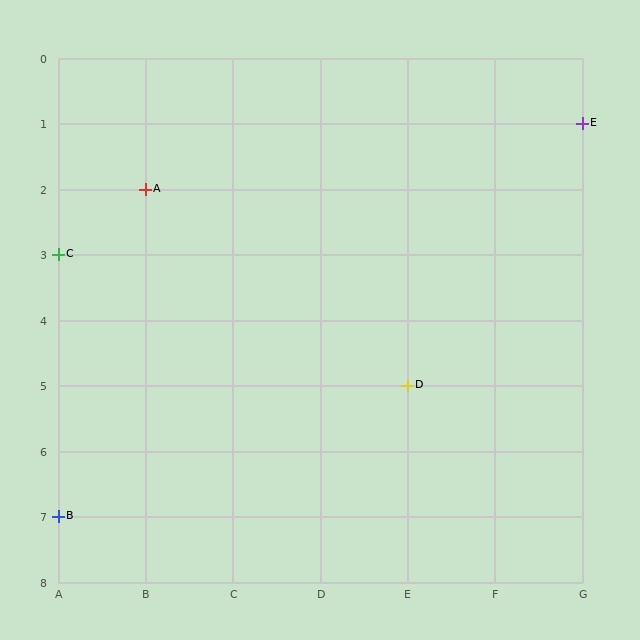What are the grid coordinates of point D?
Point D is at grid coordinates (E, 5).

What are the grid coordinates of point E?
Point E is at grid coordinates (G, 1).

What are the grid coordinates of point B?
Point B is at grid coordinates (A, 7).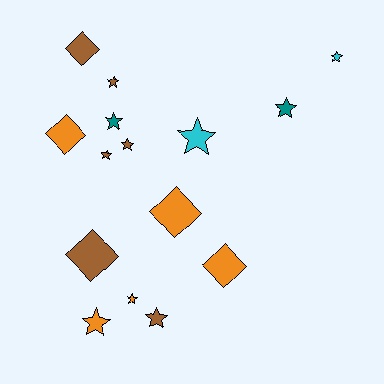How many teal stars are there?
There are 2 teal stars.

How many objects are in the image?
There are 15 objects.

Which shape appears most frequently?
Star, with 10 objects.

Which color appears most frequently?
Brown, with 6 objects.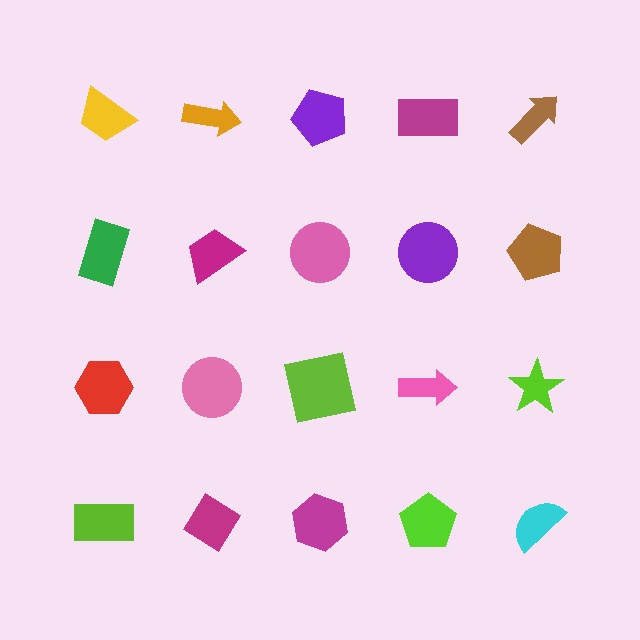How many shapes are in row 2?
5 shapes.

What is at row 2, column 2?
A magenta trapezoid.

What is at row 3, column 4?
A pink arrow.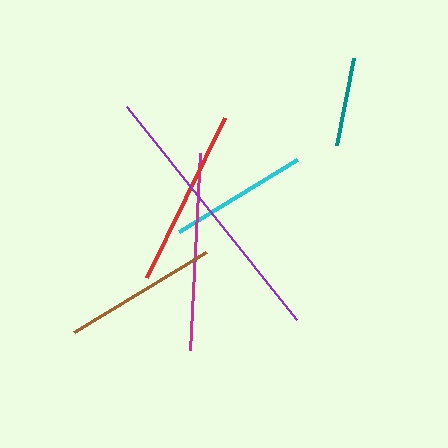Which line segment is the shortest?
The teal line is the shortest at approximately 89 pixels.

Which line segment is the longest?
The purple line is the longest at approximately 273 pixels.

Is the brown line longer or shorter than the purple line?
The purple line is longer than the brown line.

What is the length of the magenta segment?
The magenta segment is approximately 198 pixels long.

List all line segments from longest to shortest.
From longest to shortest: purple, magenta, red, brown, cyan, teal.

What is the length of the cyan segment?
The cyan segment is approximately 138 pixels long.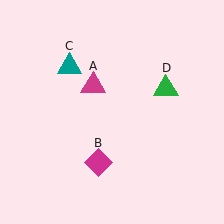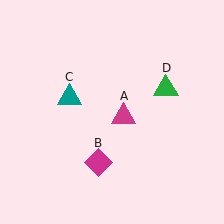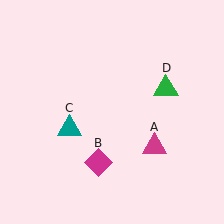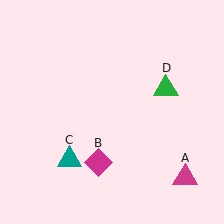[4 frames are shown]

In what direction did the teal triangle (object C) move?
The teal triangle (object C) moved down.